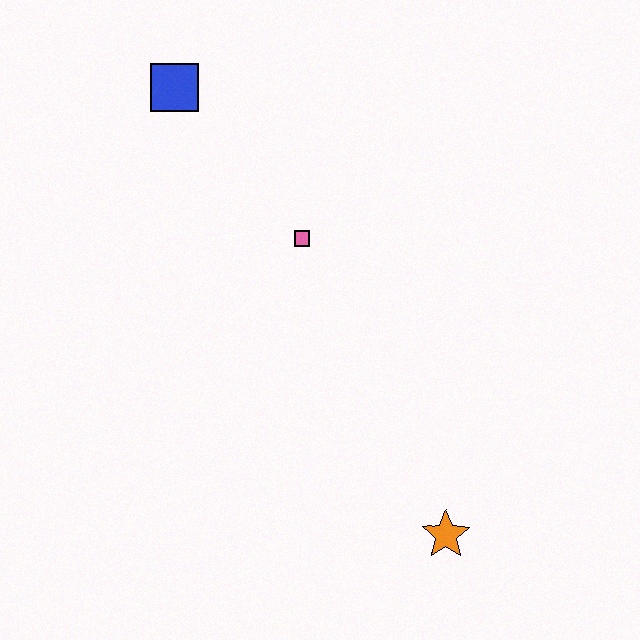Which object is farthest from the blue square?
The orange star is farthest from the blue square.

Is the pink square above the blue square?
No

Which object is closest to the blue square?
The pink square is closest to the blue square.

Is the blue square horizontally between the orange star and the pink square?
No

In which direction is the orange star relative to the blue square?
The orange star is below the blue square.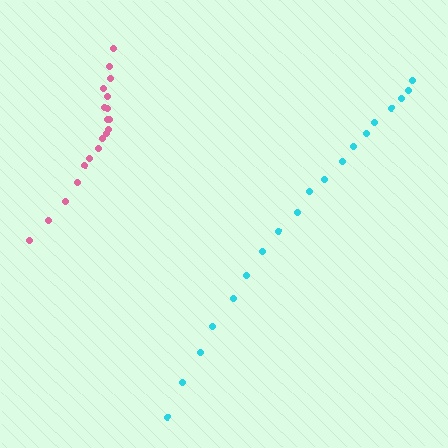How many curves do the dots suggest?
There are 2 distinct paths.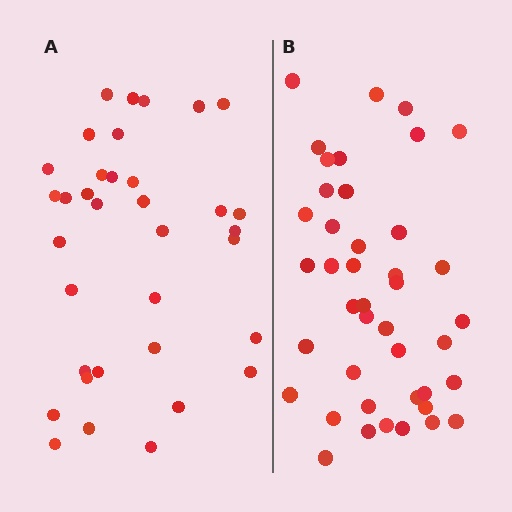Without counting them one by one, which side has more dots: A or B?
Region B (the right region) has more dots.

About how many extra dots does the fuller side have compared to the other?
Region B has roughly 8 or so more dots than region A.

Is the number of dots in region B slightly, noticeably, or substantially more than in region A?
Region B has only slightly more — the two regions are fairly close. The ratio is roughly 1.2 to 1.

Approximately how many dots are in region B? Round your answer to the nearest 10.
About 40 dots. (The exact count is 42, which rounds to 40.)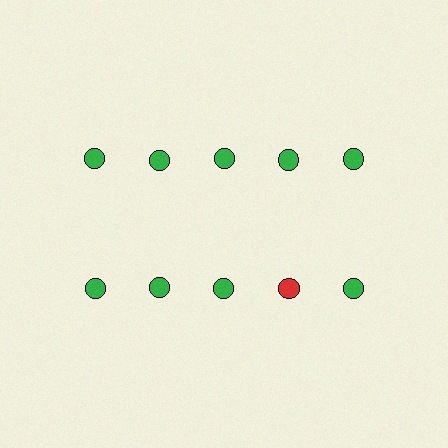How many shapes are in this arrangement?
There are 10 shapes arranged in a grid pattern.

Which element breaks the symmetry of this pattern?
The red circle in the second row, second from right column breaks the symmetry. All other shapes are green circles.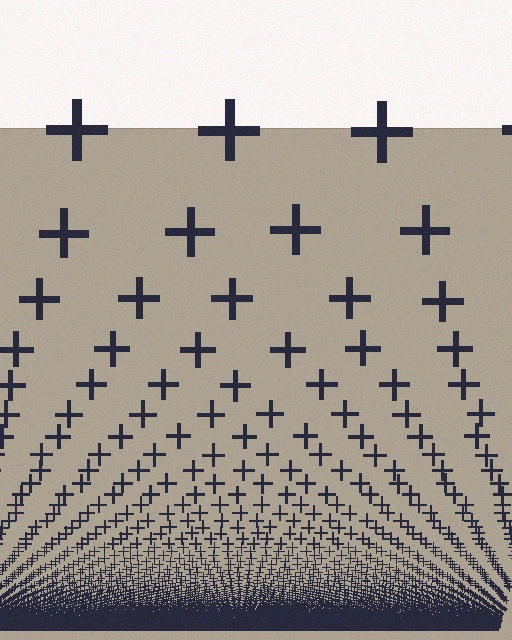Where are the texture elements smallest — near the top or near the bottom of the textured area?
Near the bottom.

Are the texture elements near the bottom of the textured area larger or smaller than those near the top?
Smaller. The gradient is inverted — elements near the bottom are smaller and denser.